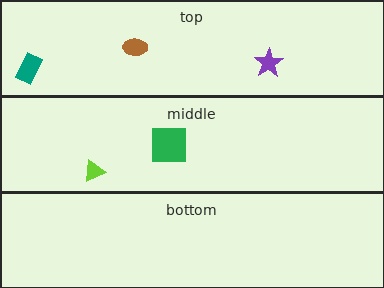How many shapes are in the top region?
3.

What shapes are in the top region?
The teal rectangle, the brown ellipse, the purple star.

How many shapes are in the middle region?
2.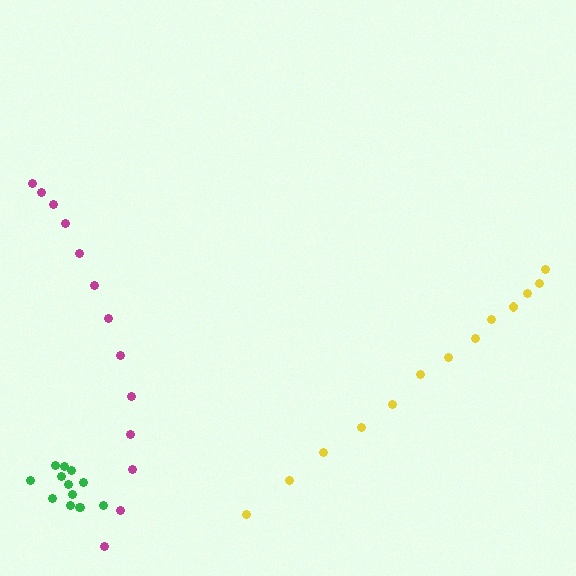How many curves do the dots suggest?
There are 3 distinct paths.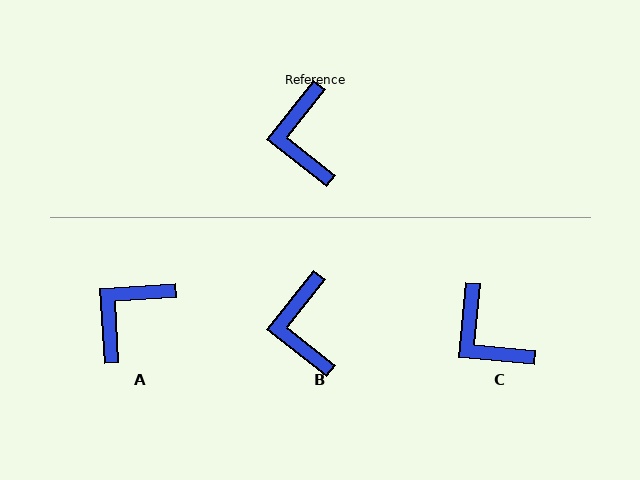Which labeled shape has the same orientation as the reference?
B.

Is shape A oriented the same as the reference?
No, it is off by about 48 degrees.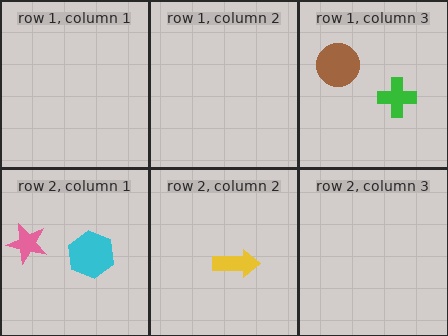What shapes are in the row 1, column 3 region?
The brown circle, the green cross.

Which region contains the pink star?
The row 2, column 1 region.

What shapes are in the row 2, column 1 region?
The pink star, the cyan hexagon.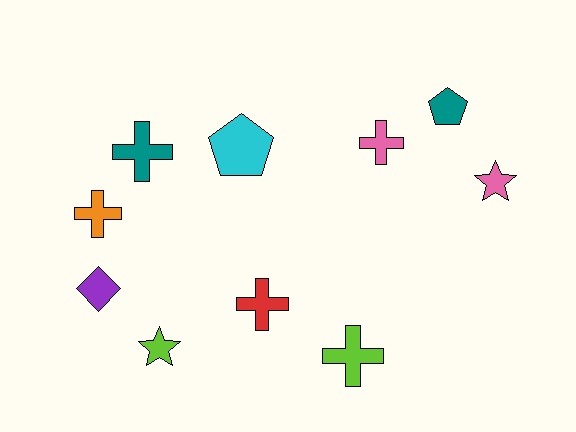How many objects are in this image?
There are 10 objects.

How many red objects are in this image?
There is 1 red object.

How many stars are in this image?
There are 2 stars.